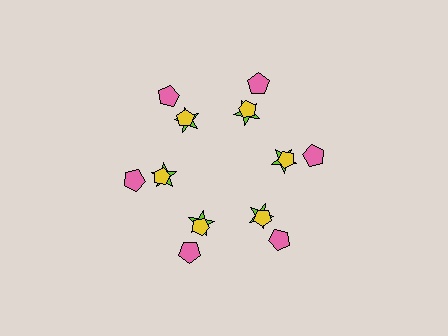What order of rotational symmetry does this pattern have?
This pattern has 6-fold rotational symmetry.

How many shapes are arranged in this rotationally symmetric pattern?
There are 18 shapes, arranged in 6 groups of 3.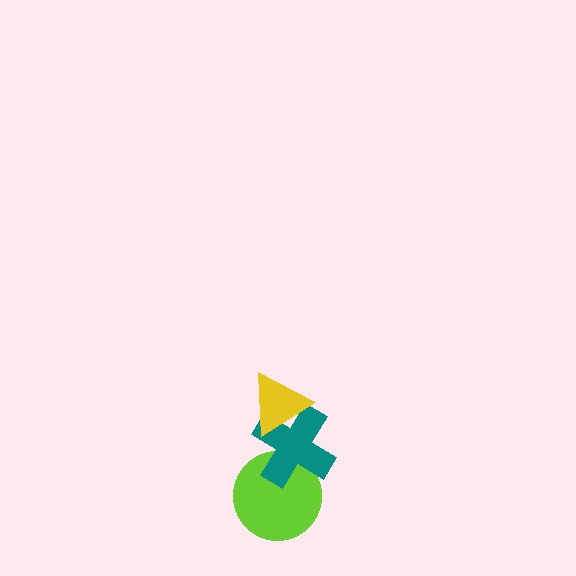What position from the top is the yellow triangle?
The yellow triangle is 1st from the top.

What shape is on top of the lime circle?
The teal cross is on top of the lime circle.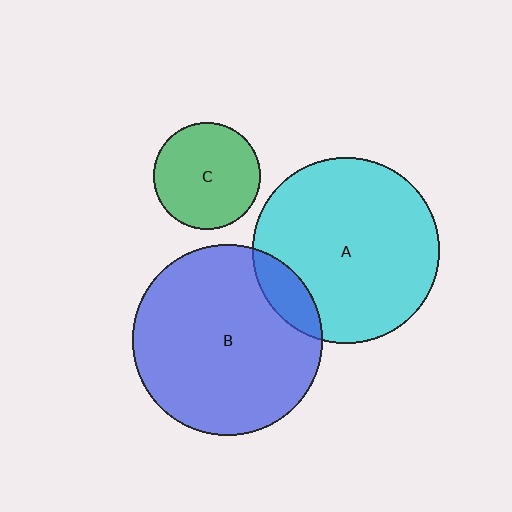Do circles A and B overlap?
Yes.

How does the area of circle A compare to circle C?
Approximately 3.1 times.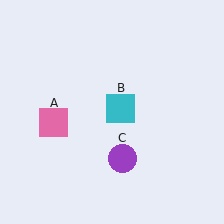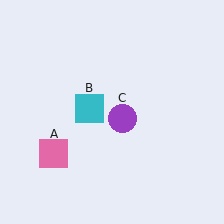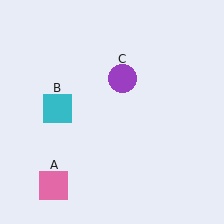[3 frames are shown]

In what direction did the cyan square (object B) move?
The cyan square (object B) moved left.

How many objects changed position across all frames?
3 objects changed position: pink square (object A), cyan square (object B), purple circle (object C).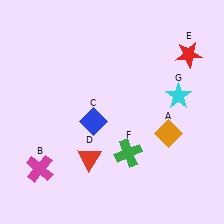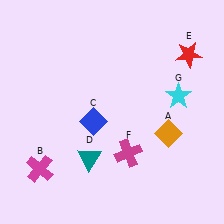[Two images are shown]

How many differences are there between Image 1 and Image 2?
There are 2 differences between the two images.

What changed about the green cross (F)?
In Image 1, F is green. In Image 2, it changed to magenta.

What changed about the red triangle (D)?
In Image 1, D is red. In Image 2, it changed to teal.